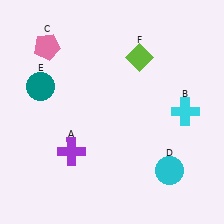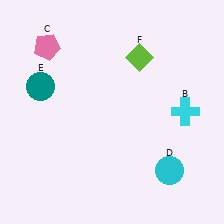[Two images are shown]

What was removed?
The purple cross (A) was removed in Image 2.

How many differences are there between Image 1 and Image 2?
There is 1 difference between the two images.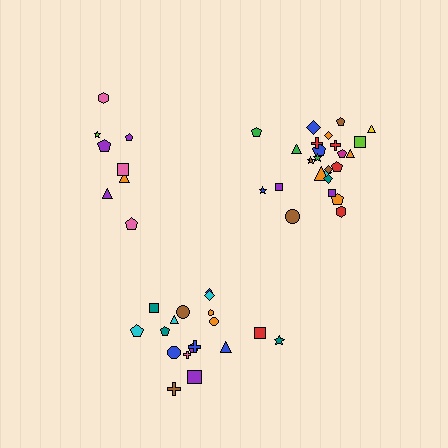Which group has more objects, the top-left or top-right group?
The top-right group.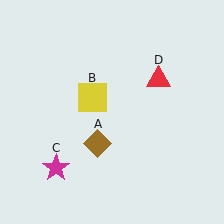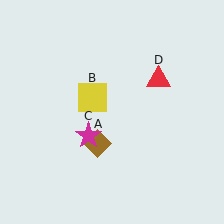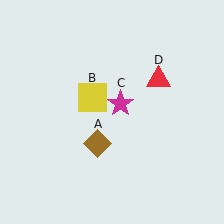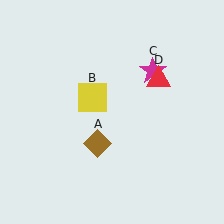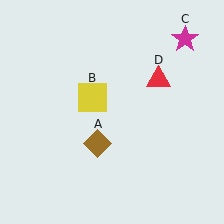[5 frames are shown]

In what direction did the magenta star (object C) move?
The magenta star (object C) moved up and to the right.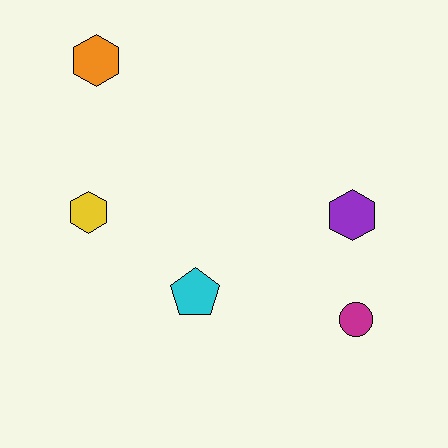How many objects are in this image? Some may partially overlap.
There are 5 objects.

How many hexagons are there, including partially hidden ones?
There are 3 hexagons.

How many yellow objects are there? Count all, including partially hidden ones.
There is 1 yellow object.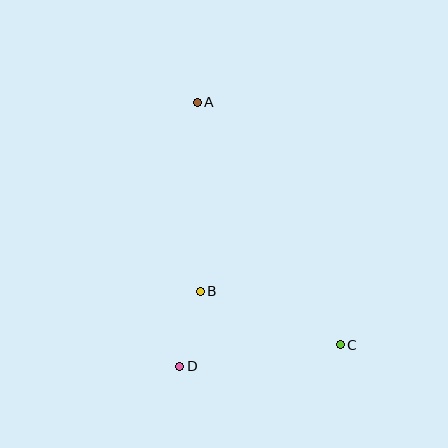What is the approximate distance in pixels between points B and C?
The distance between B and C is approximately 150 pixels.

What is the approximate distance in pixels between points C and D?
The distance between C and D is approximately 162 pixels.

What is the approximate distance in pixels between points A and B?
The distance between A and B is approximately 189 pixels.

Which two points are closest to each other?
Points B and D are closest to each other.